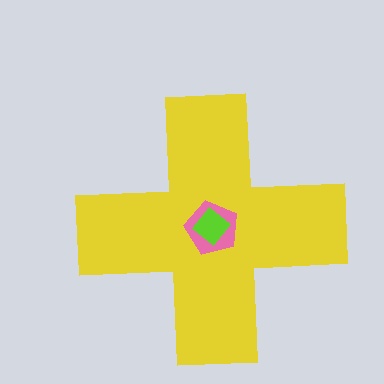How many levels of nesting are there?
3.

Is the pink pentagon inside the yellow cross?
Yes.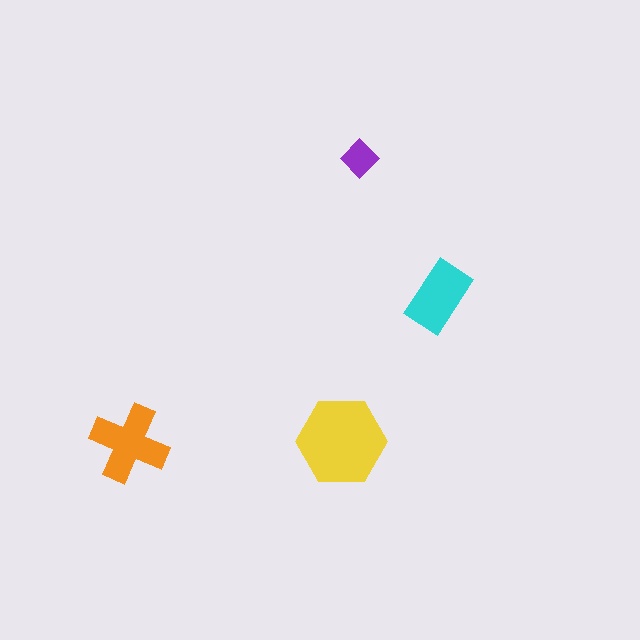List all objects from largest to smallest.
The yellow hexagon, the orange cross, the cyan rectangle, the purple diamond.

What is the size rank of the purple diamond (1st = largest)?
4th.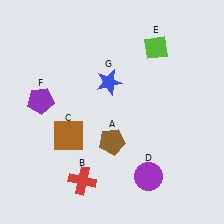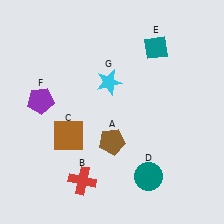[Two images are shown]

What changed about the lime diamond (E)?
In Image 1, E is lime. In Image 2, it changed to teal.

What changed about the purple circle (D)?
In Image 1, D is purple. In Image 2, it changed to teal.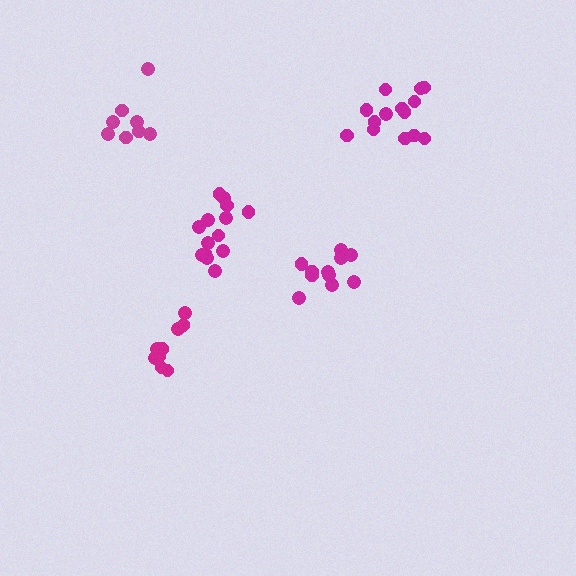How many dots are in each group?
Group 1: 8 dots, Group 2: 14 dots, Group 3: 11 dots, Group 4: 10 dots, Group 5: 14 dots (57 total).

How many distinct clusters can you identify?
There are 5 distinct clusters.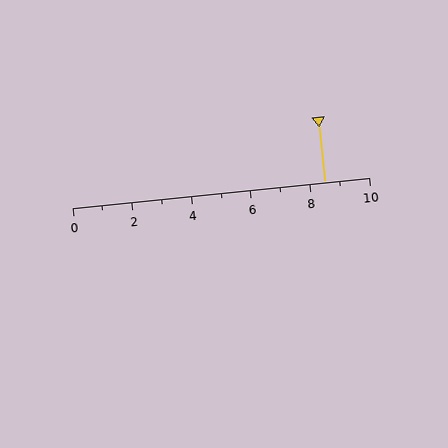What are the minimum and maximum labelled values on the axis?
The axis runs from 0 to 10.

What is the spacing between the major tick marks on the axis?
The major ticks are spaced 2 apart.